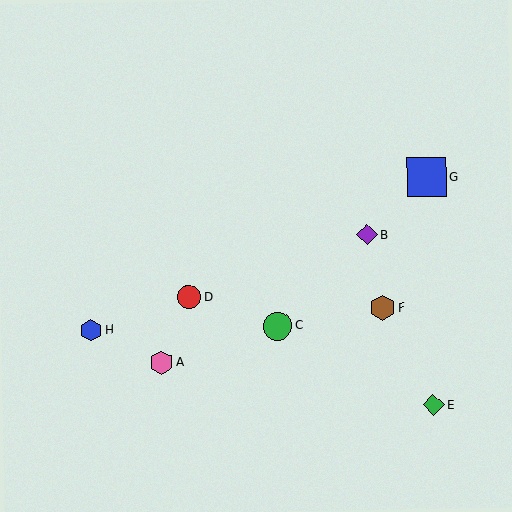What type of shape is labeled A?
Shape A is a pink hexagon.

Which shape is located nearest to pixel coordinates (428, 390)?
The green diamond (labeled E) at (434, 405) is nearest to that location.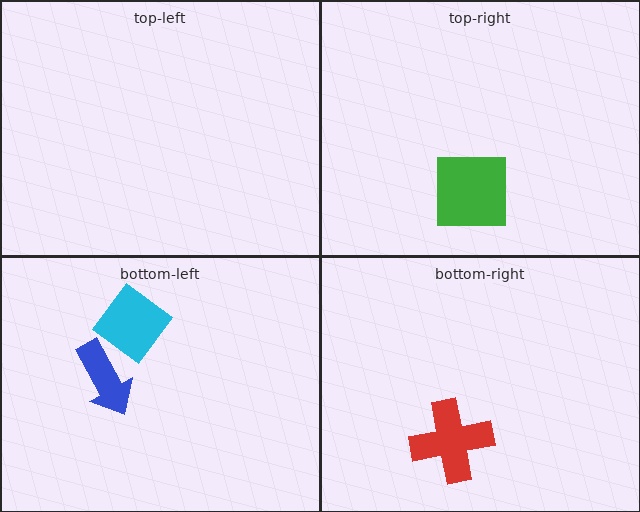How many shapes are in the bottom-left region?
2.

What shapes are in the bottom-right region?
The red cross.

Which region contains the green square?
The top-right region.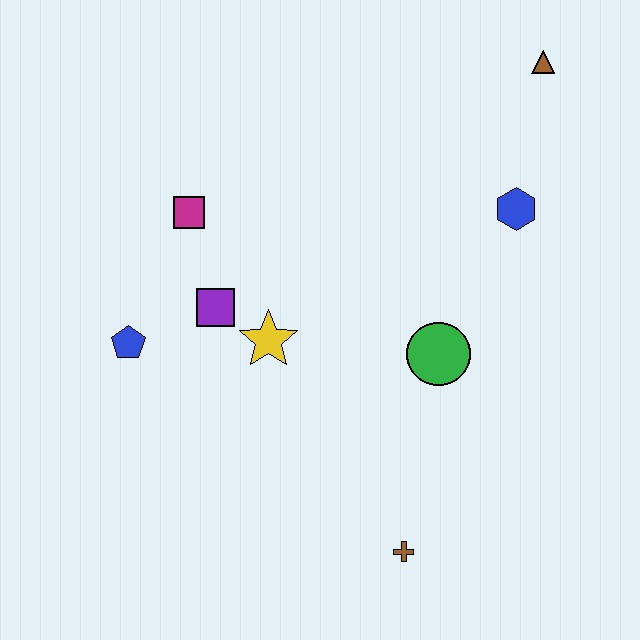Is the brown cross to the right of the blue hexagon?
No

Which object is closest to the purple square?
The yellow star is closest to the purple square.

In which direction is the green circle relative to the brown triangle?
The green circle is below the brown triangle.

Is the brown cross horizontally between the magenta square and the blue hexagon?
Yes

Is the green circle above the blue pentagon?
No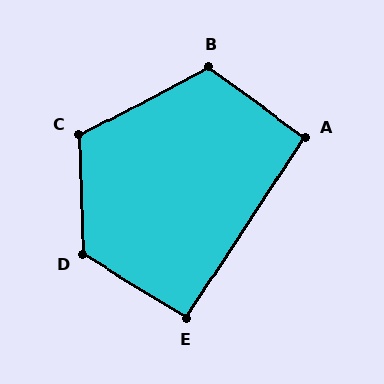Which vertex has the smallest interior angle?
E, at approximately 92 degrees.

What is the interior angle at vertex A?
Approximately 92 degrees (approximately right).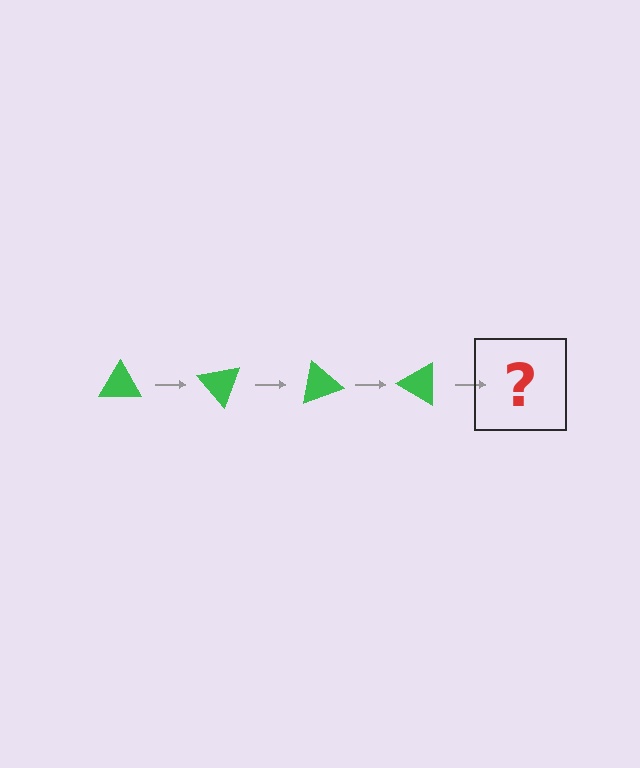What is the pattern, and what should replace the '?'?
The pattern is that the triangle rotates 50 degrees each step. The '?' should be a green triangle rotated 200 degrees.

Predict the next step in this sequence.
The next step is a green triangle rotated 200 degrees.